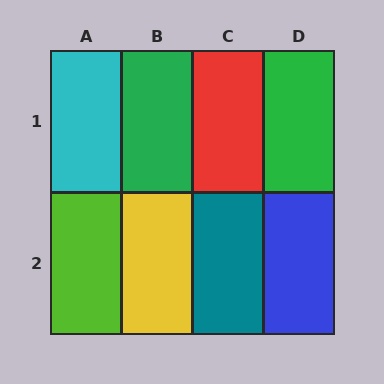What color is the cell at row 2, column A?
Lime.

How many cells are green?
2 cells are green.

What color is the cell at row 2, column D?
Blue.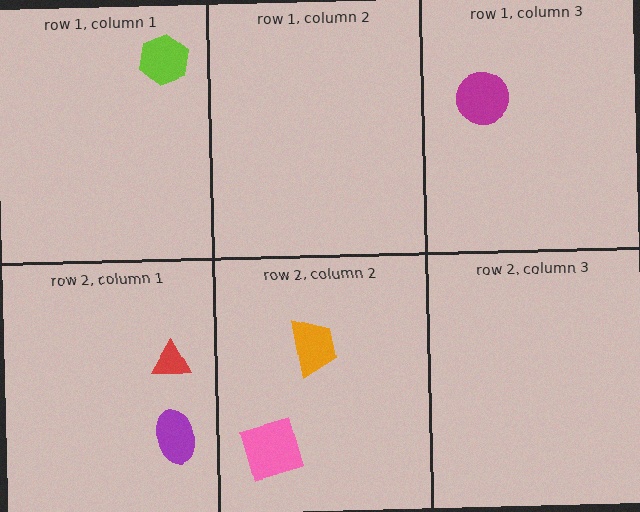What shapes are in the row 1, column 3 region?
The magenta circle.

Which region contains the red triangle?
The row 2, column 1 region.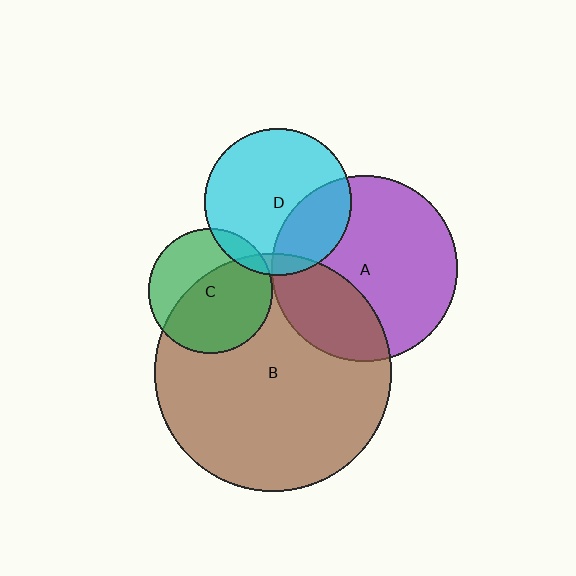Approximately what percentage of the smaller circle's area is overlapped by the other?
Approximately 10%.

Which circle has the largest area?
Circle B (brown).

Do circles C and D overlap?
Yes.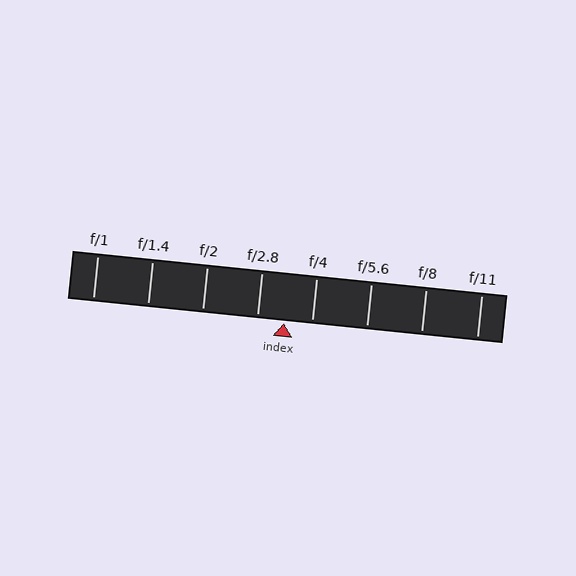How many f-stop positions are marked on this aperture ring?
There are 8 f-stop positions marked.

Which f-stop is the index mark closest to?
The index mark is closest to f/2.8.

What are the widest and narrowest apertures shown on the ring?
The widest aperture shown is f/1 and the narrowest is f/11.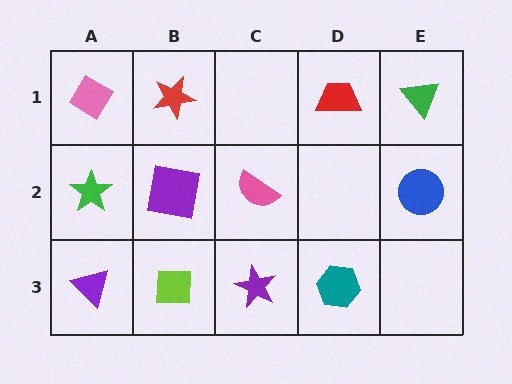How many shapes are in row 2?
4 shapes.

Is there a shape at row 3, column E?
No, that cell is empty.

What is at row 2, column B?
A purple square.